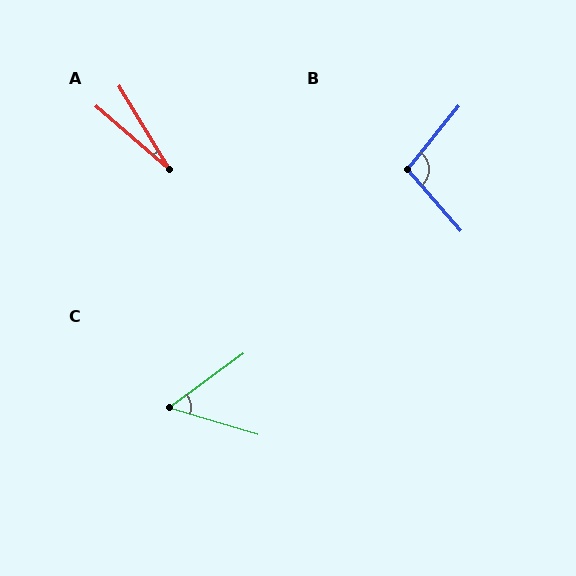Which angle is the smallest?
A, at approximately 18 degrees.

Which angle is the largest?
B, at approximately 100 degrees.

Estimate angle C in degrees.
Approximately 53 degrees.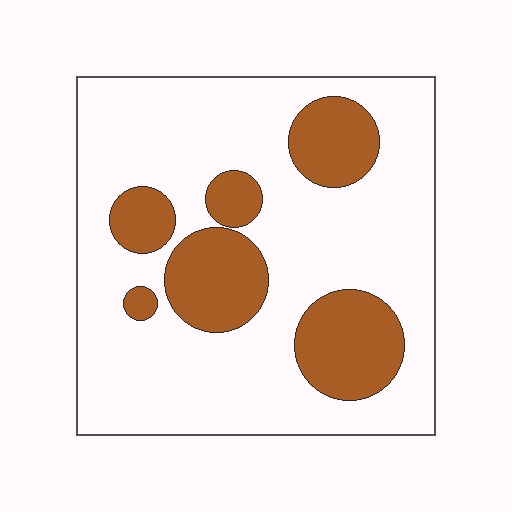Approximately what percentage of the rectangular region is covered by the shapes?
Approximately 25%.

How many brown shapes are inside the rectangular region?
6.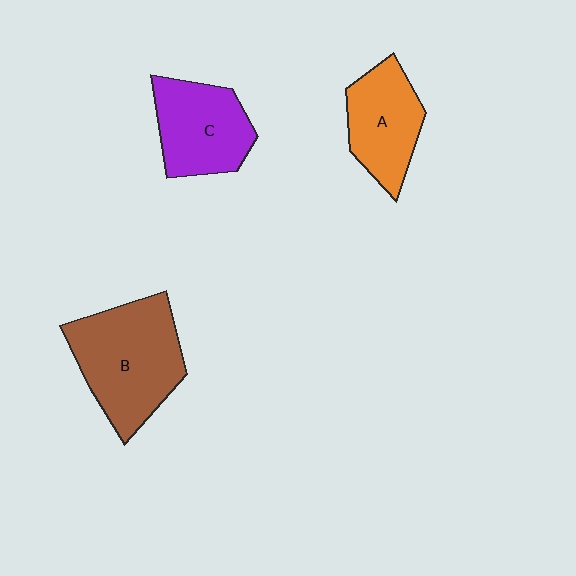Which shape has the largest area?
Shape B (brown).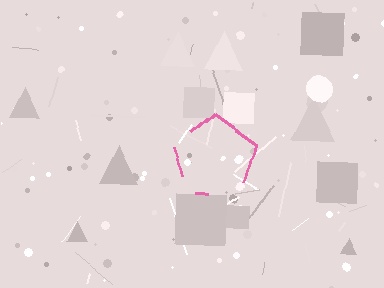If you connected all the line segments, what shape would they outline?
They would outline a pentagon.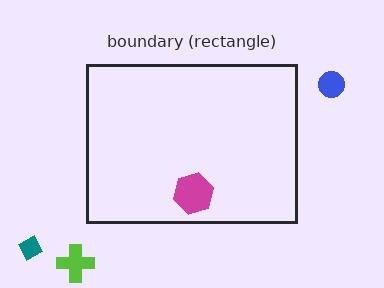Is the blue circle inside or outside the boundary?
Outside.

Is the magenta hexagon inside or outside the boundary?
Inside.